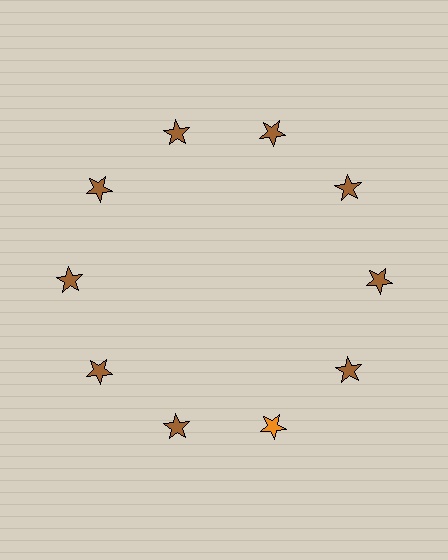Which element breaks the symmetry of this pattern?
The orange star at roughly the 5 o'clock position breaks the symmetry. All other shapes are brown stars.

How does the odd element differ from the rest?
It has a different color: orange instead of brown.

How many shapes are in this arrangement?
There are 10 shapes arranged in a ring pattern.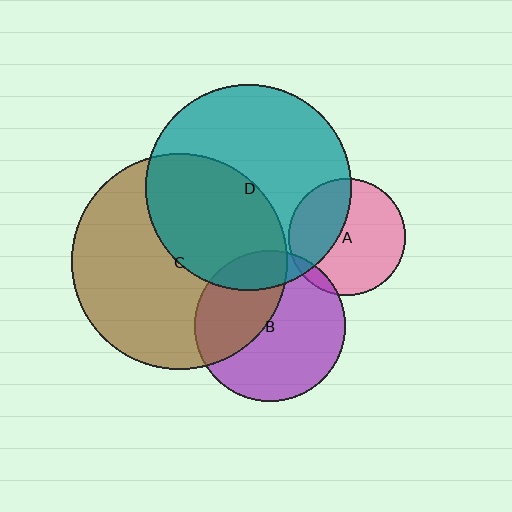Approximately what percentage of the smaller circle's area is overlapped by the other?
Approximately 15%.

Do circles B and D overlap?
Yes.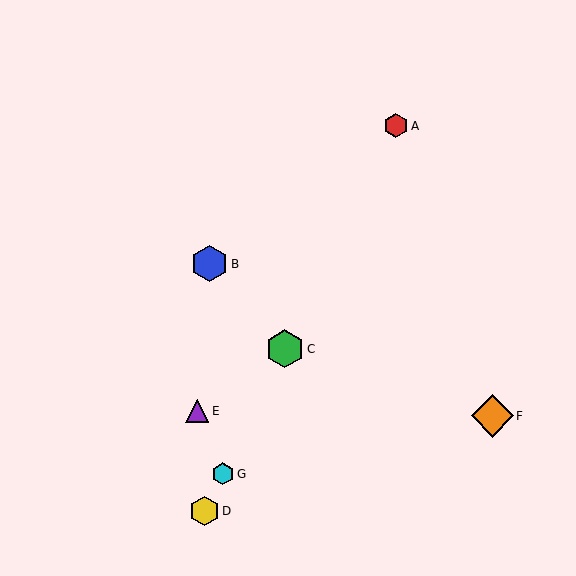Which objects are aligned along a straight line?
Objects A, C, D, G are aligned along a straight line.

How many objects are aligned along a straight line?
4 objects (A, C, D, G) are aligned along a straight line.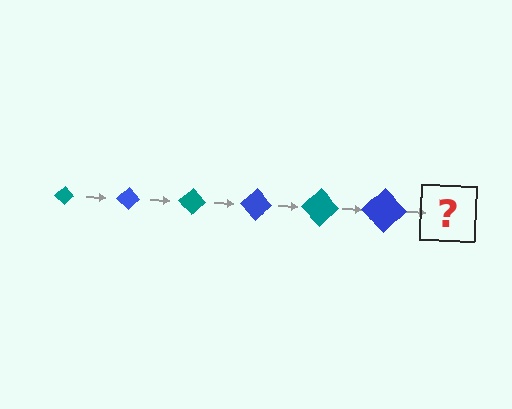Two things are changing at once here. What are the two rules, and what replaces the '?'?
The two rules are that the diamond grows larger each step and the color cycles through teal and blue. The '?' should be a teal diamond, larger than the previous one.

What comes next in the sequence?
The next element should be a teal diamond, larger than the previous one.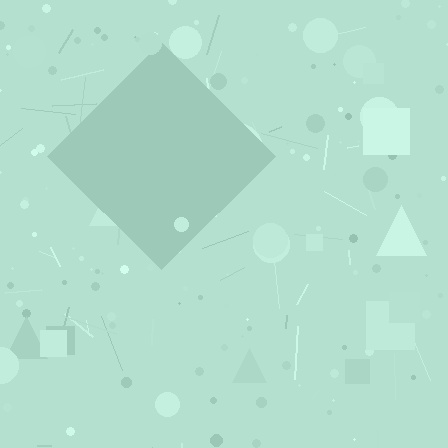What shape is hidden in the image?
A diamond is hidden in the image.